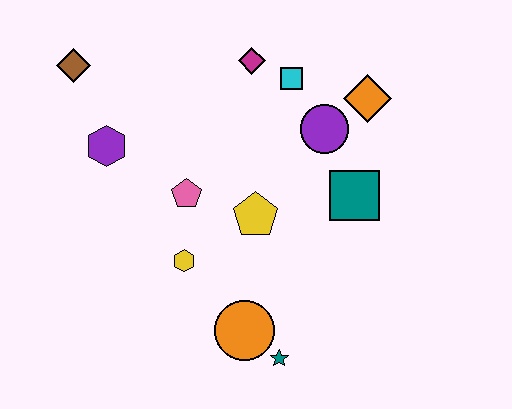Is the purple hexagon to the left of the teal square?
Yes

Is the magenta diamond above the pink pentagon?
Yes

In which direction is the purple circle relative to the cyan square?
The purple circle is below the cyan square.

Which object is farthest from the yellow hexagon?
The orange diamond is farthest from the yellow hexagon.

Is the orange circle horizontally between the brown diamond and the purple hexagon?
No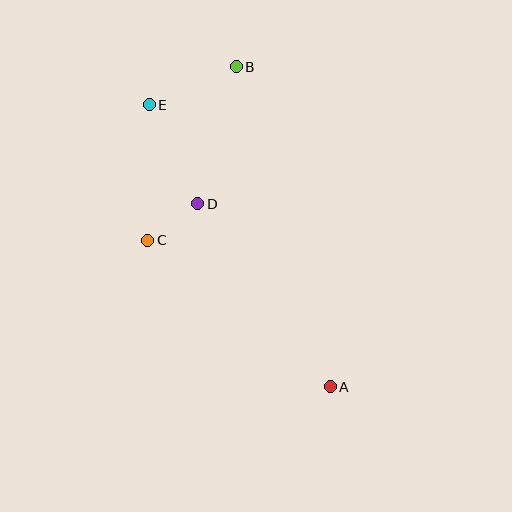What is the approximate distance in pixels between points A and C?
The distance between A and C is approximately 234 pixels.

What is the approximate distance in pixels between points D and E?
The distance between D and E is approximately 110 pixels.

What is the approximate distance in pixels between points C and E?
The distance between C and E is approximately 135 pixels.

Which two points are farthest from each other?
Points A and E are farthest from each other.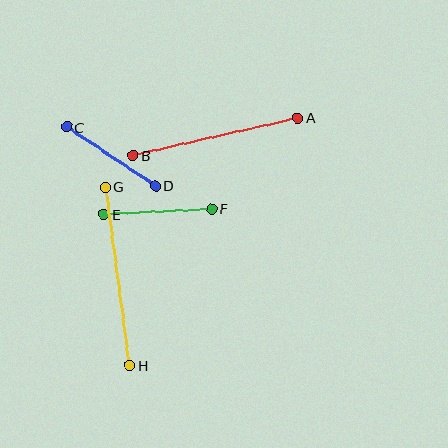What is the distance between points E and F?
The distance is approximately 108 pixels.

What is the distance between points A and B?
The distance is approximately 169 pixels.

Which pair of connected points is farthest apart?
Points G and H are farthest apart.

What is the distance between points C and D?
The distance is approximately 107 pixels.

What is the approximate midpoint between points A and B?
The midpoint is at approximately (215, 137) pixels.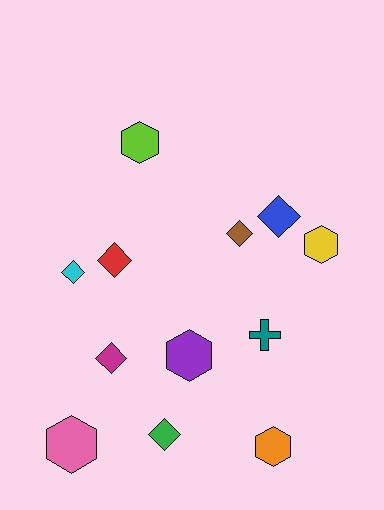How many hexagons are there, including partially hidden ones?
There are 5 hexagons.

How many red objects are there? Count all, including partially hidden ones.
There is 1 red object.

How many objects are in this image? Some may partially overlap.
There are 12 objects.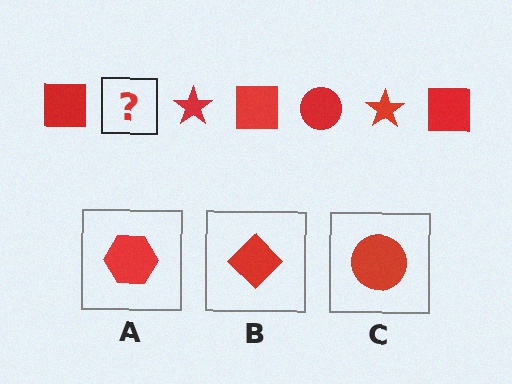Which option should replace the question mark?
Option C.